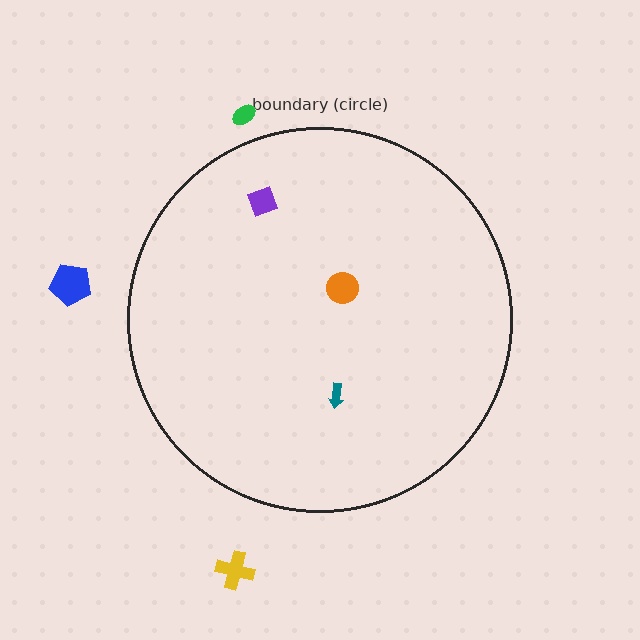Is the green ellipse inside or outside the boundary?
Outside.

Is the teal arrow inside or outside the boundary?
Inside.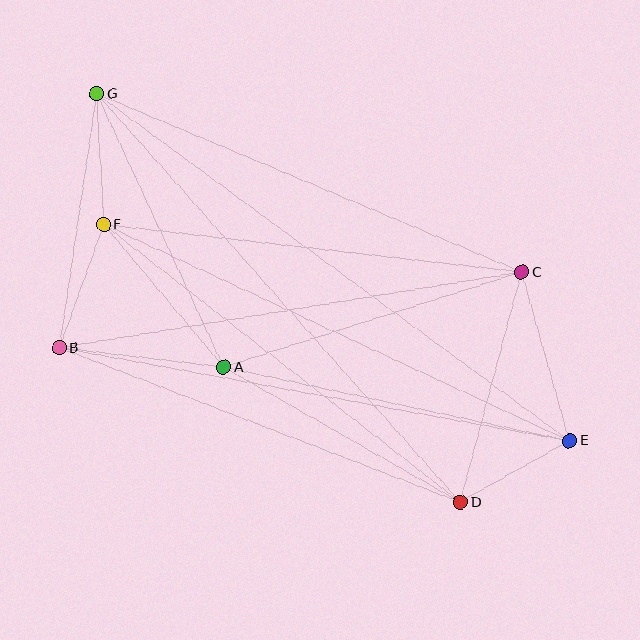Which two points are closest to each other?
Points D and E are closest to each other.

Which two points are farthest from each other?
Points E and G are farthest from each other.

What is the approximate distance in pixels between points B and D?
The distance between B and D is approximately 430 pixels.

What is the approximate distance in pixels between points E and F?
The distance between E and F is approximately 514 pixels.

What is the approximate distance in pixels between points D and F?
The distance between D and F is approximately 453 pixels.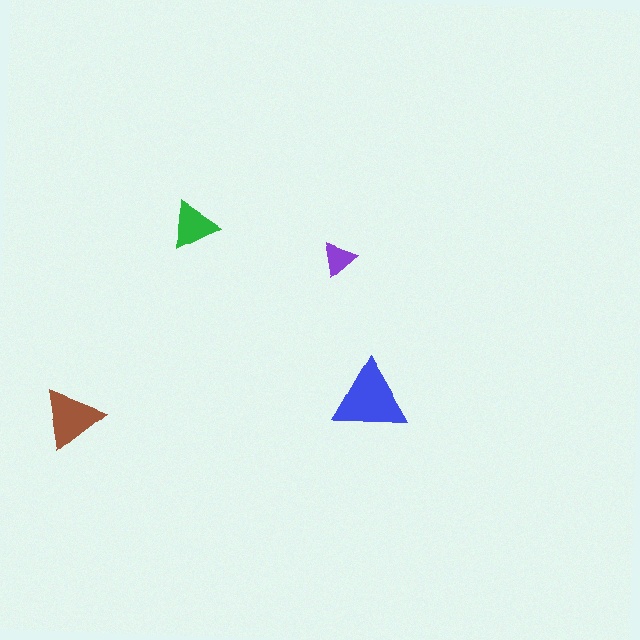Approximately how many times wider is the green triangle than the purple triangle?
About 1.5 times wider.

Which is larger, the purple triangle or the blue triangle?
The blue one.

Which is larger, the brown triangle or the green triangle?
The brown one.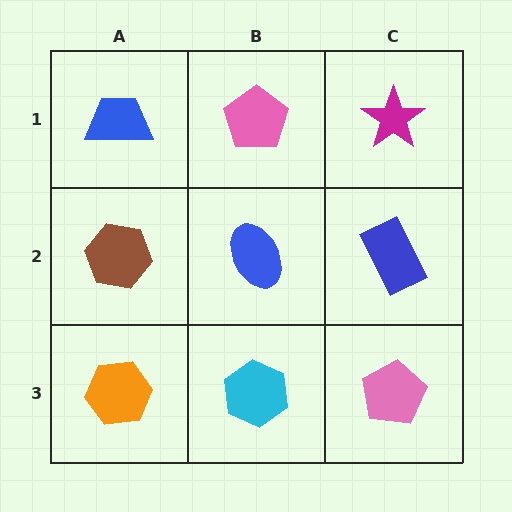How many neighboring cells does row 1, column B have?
3.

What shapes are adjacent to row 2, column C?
A magenta star (row 1, column C), a pink pentagon (row 3, column C), a blue ellipse (row 2, column B).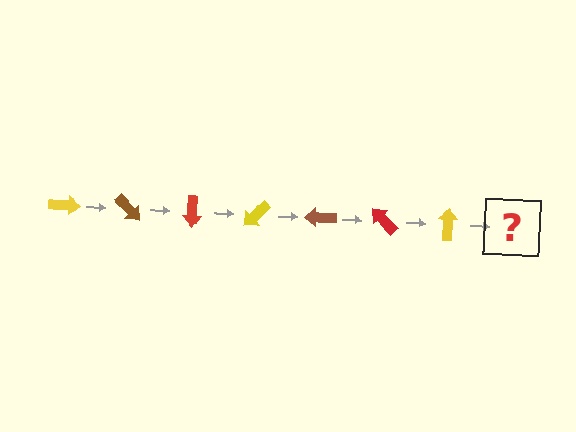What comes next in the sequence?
The next element should be a brown arrow, rotated 315 degrees from the start.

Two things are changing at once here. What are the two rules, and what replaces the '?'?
The two rules are that it rotates 45 degrees each step and the color cycles through yellow, brown, and red. The '?' should be a brown arrow, rotated 315 degrees from the start.